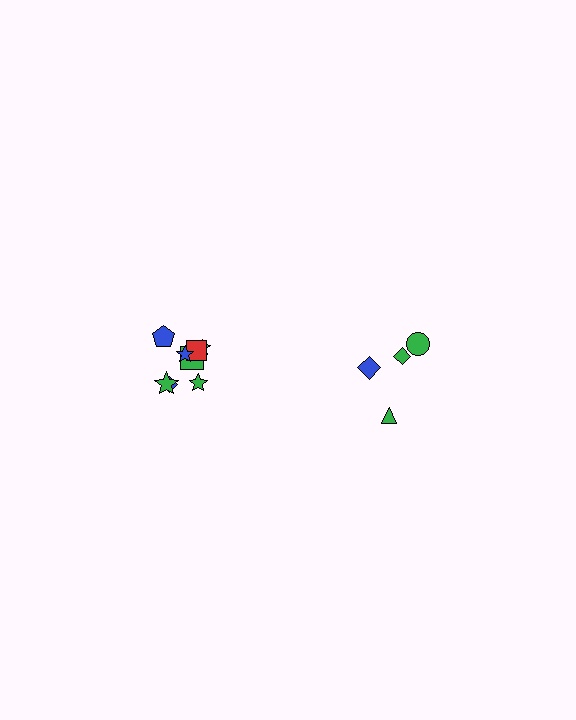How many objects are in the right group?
There are 4 objects.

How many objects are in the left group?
There are 8 objects.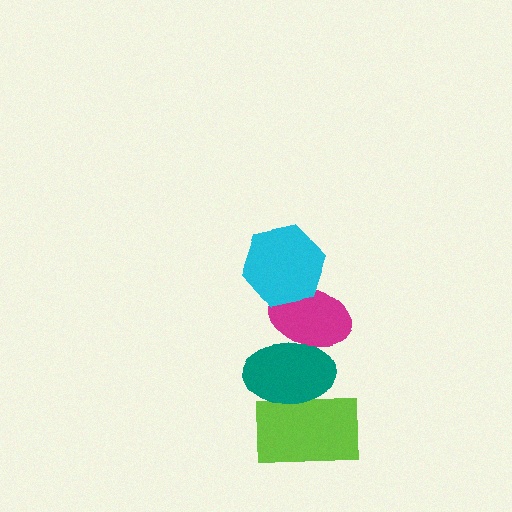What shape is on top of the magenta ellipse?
The cyan hexagon is on top of the magenta ellipse.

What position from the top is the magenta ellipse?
The magenta ellipse is 2nd from the top.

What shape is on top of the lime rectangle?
The teal ellipse is on top of the lime rectangle.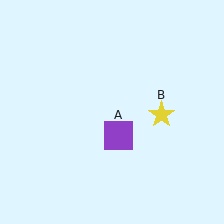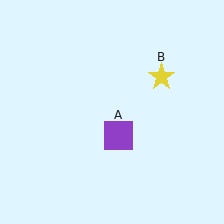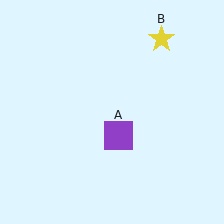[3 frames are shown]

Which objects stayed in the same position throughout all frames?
Purple square (object A) remained stationary.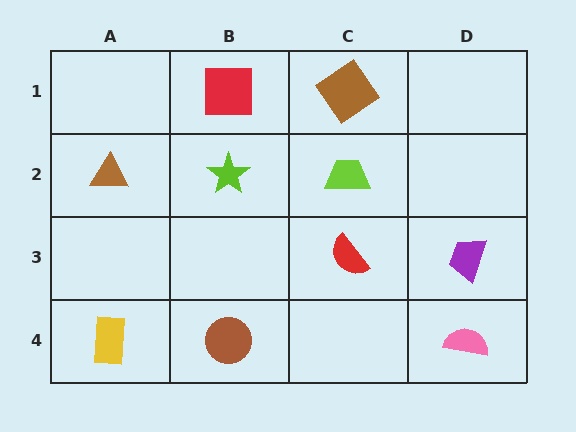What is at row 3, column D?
A purple trapezoid.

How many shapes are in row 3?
2 shapes.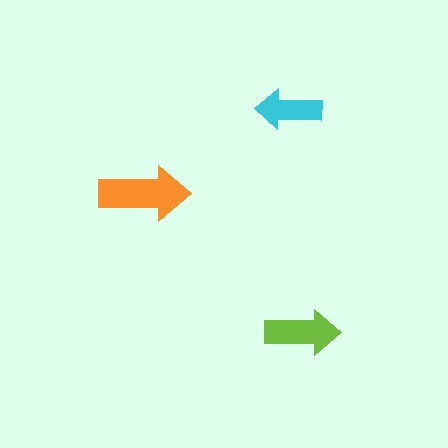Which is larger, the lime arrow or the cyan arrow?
The lime one.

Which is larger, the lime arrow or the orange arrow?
The orange one.